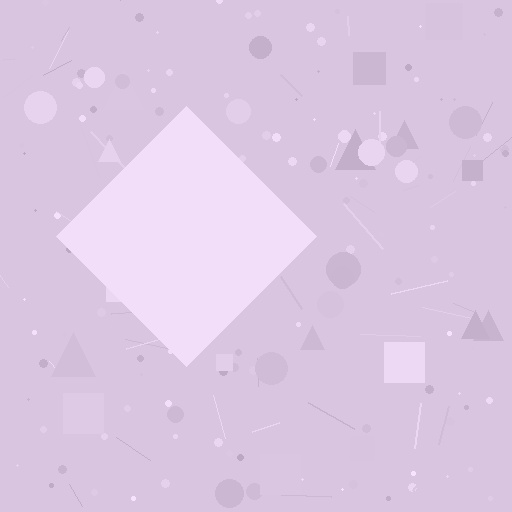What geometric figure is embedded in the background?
A diamond is embedded in the background.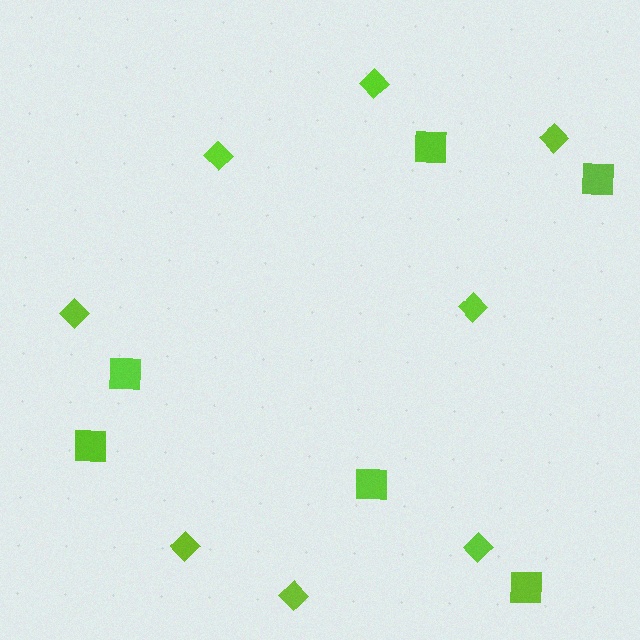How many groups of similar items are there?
There are 2 groups: one group of diamonds (8) and one group of squares (6).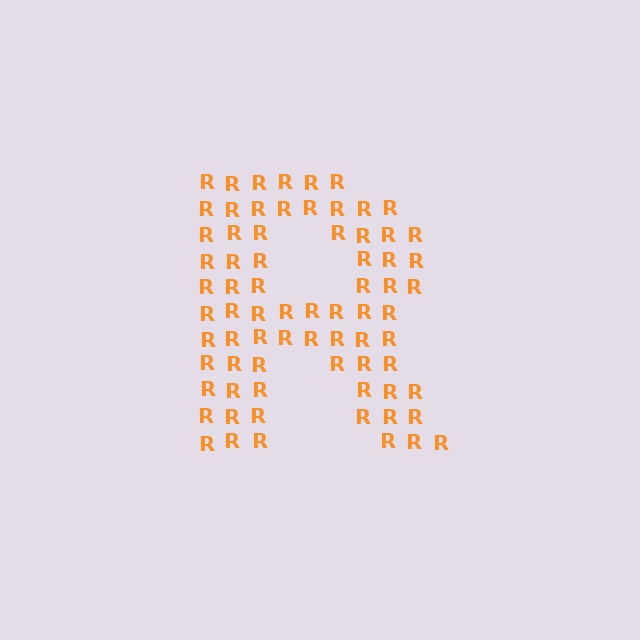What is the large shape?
The large shape is the letter R.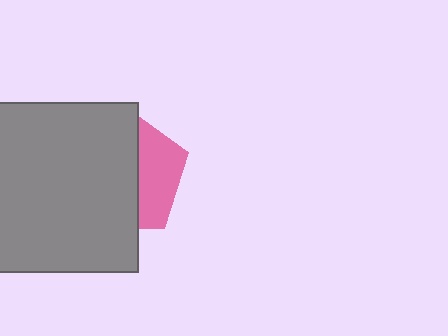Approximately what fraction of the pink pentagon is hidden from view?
Roughly 66% of the pink pentagon is hidden behind the gray square.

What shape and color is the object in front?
The object in front is a gray square.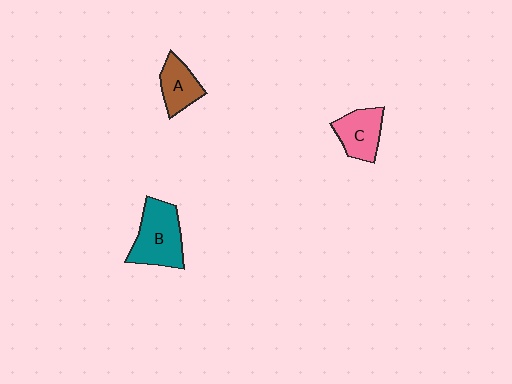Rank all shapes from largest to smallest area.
From largest to smallest: B (teal), C (pink), A (brown).